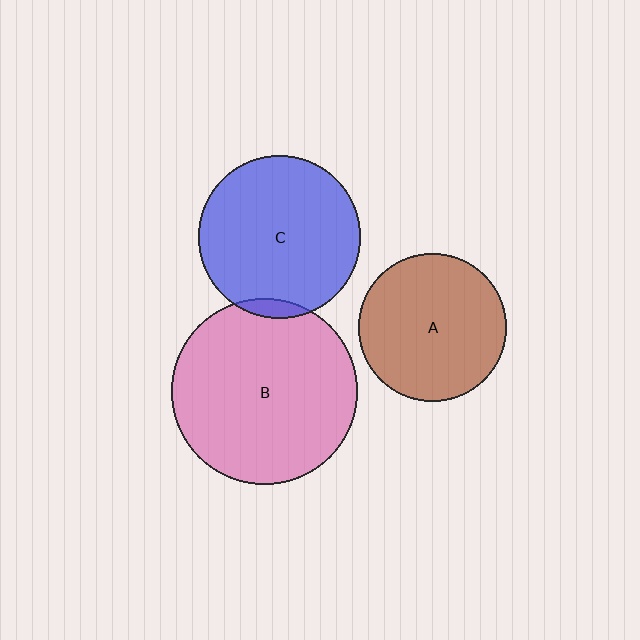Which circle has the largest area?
Circle B (pink).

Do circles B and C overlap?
Yes.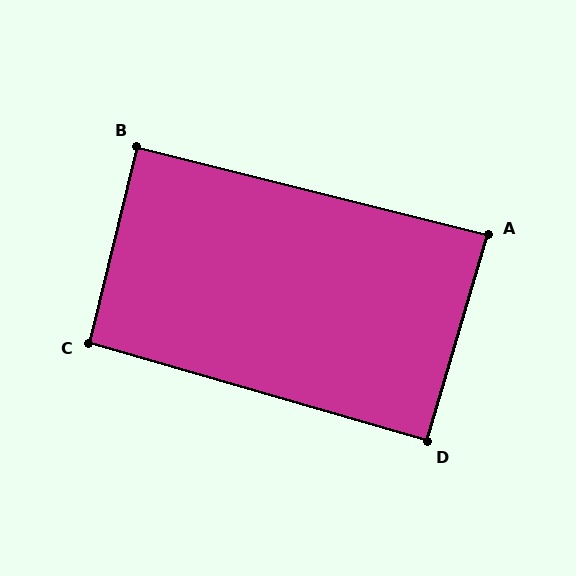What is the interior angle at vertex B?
Approximately 90 degrees (approximately right).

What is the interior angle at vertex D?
Approximately 90 degrees (approximately right).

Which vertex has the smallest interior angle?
A, at approximately 88 degrees.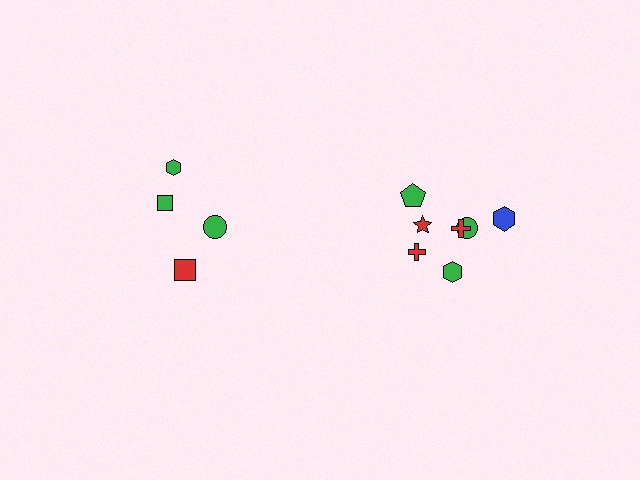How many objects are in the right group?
There are 7 objects.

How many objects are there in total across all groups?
There are 11 objects.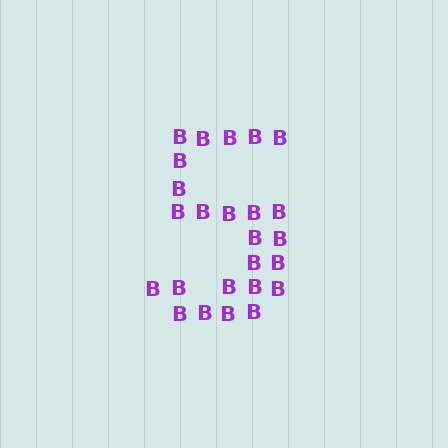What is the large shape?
The large shape is the digit 5.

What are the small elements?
The small elements are letter B's.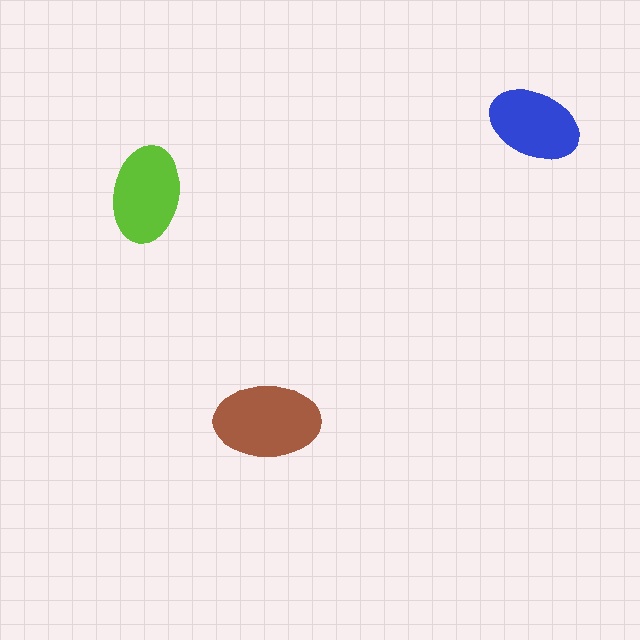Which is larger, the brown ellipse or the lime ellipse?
The brown one.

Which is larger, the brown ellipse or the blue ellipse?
The brown one.